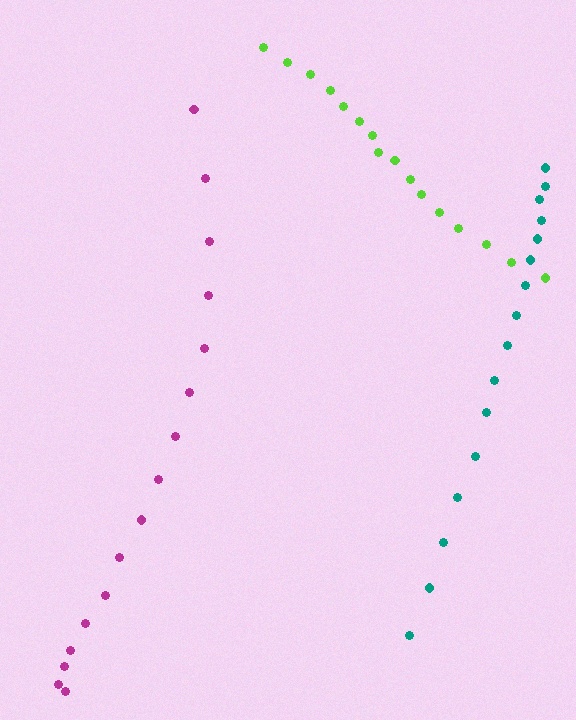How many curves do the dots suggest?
There are 3 distinct paths.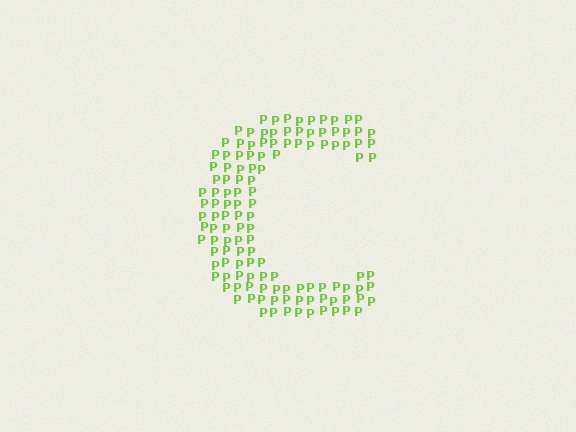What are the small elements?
The small elements are letter P's.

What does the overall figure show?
The overall figure shows the letter C.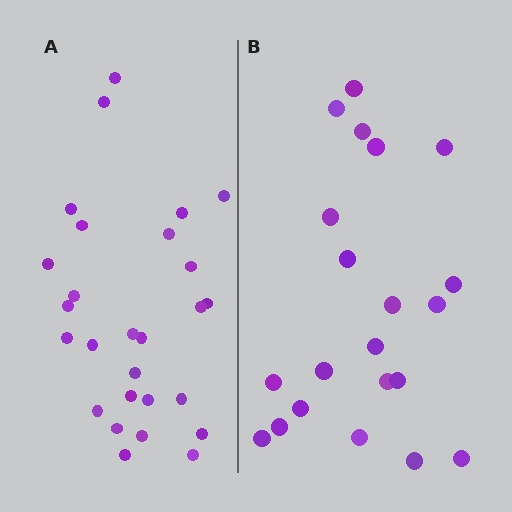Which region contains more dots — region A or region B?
Region A (the left region) has more dots.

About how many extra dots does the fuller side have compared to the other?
Region A has about 6 more dots than region B.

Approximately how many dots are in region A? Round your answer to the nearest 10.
About 30 dots. (The exact count is 27, which rounds to 30.)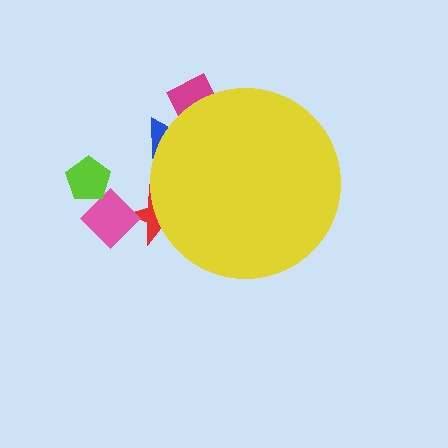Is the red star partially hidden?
Yes, the red star is partially hidden behind the yellow circle.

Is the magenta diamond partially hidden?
Yes, the magenta diamond is partially hidden behind the yellow circle.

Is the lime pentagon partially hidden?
No, the lime pentagon is fully visible.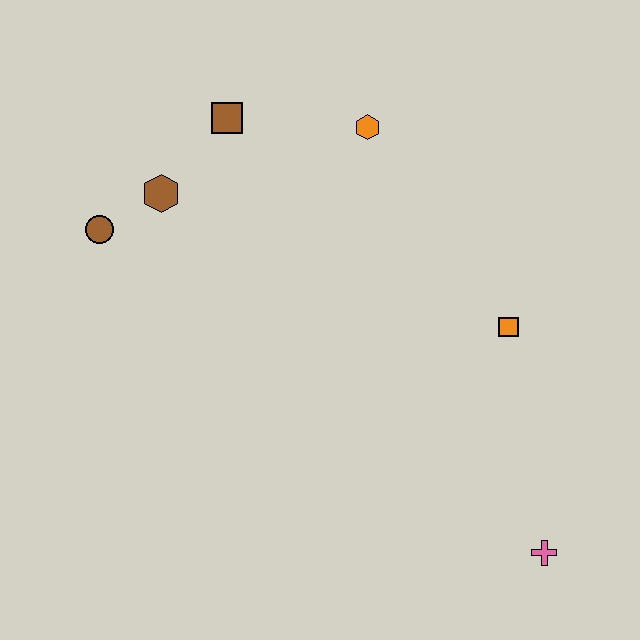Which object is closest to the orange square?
The pink cross is closest to the orange square.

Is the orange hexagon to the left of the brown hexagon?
No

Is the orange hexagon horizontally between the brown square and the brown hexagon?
No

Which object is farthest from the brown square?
The pink cross is farthest from the brown square.